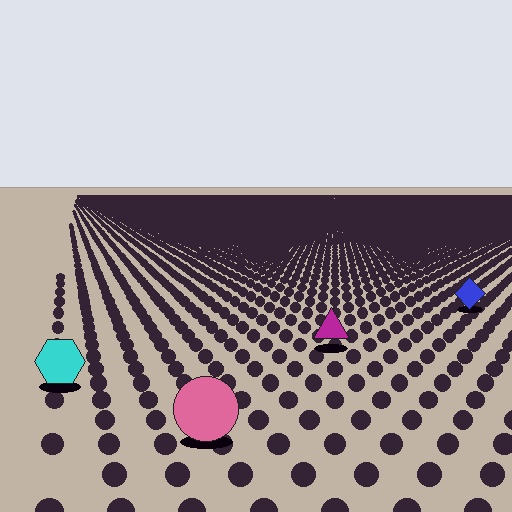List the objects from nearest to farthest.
From nearest to farthest: the pink circle, the cyan hexagon, the magenta triangle, the blue diamond.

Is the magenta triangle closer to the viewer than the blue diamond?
Yes. The magenta triangle is closer — you can tell from the texture gradient: the ground texture is coarser near it.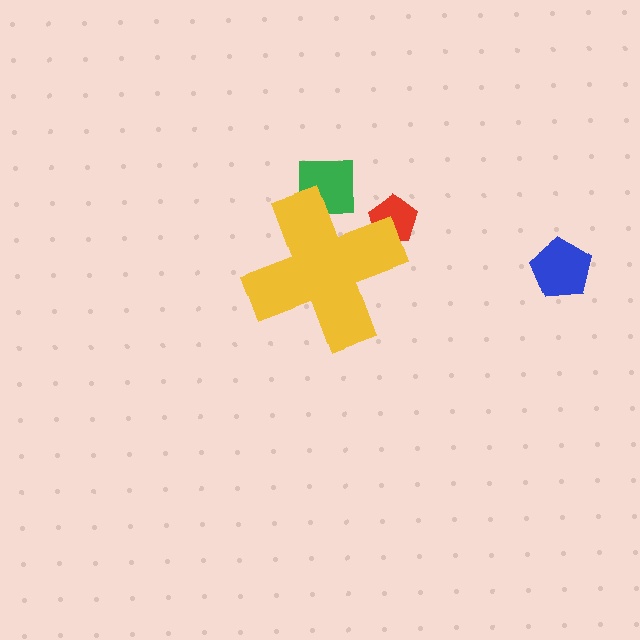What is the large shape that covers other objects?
A yellow cross.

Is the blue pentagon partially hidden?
No, the blue pentagon is fully visible.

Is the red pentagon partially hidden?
Yes, the red pentagon is partially hidden behind the yellow cross.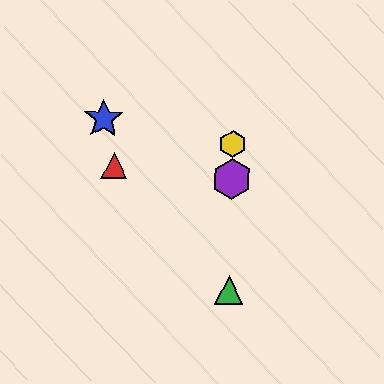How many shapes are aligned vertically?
3 shapes (the green triangle, the yellow hexagon, the purple hexagon) are aligned vertically.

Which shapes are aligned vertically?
The green triangle, the yellow hexagon, the purple hexagon are aligned vertically.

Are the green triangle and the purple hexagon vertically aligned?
Yes, both are at x≈229.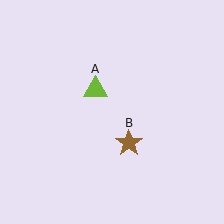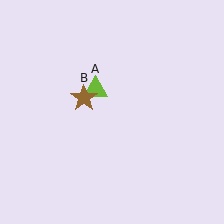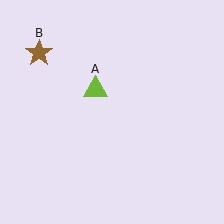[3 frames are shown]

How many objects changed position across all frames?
1 object changed position: brown star (object B).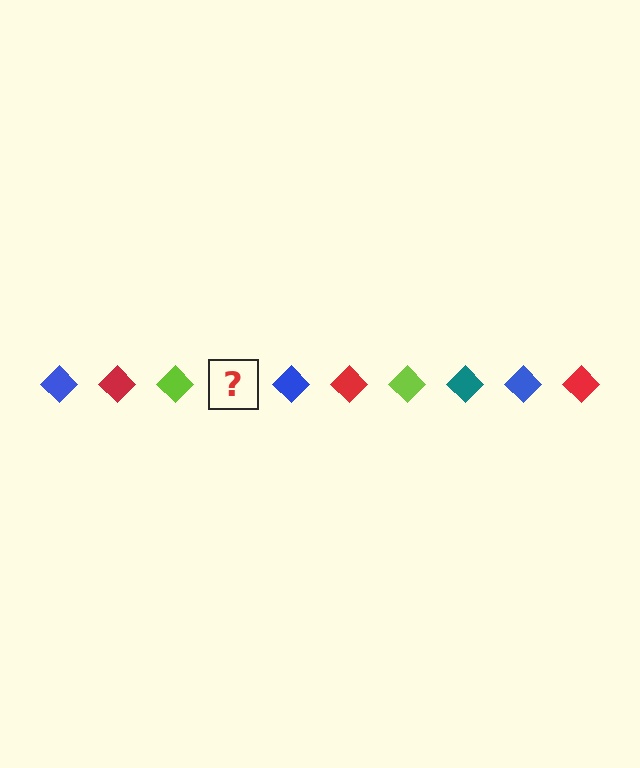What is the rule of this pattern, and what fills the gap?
The rule is that the pattern cycles through blue, red, lime, teal diamonds. The gap should be filled with a teal diamond.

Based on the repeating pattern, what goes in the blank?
The blank should be a teal diamond.